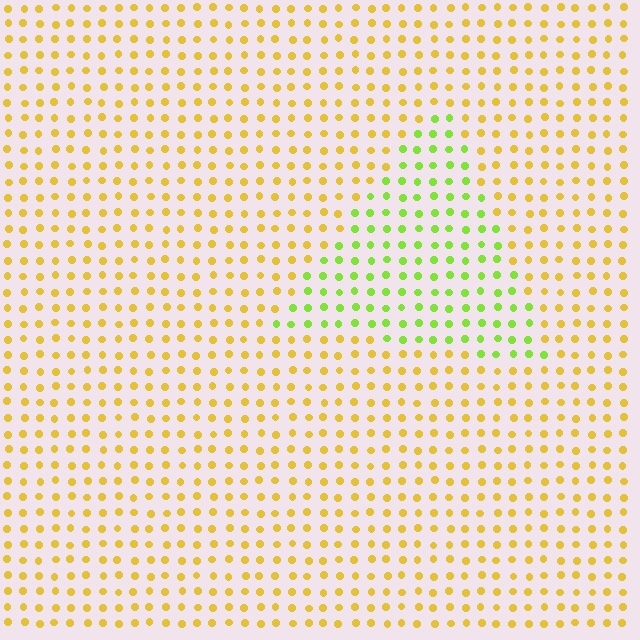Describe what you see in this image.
The image is filled with small yellow elements in a uniform arrangement. A triangle-shaped region is visible where the elements are tinted to a slightly different hue, forming a subtle color boundary.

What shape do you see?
I see a triangle.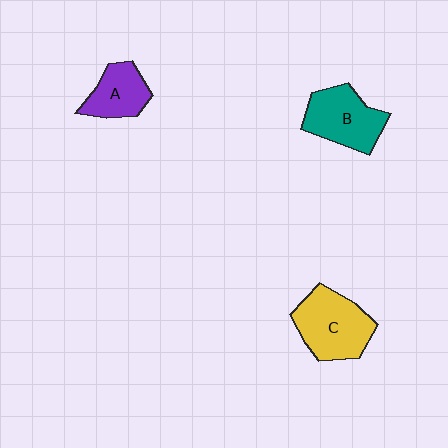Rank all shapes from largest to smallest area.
From largest to smallest: C (yellow), B (teal), A (purple).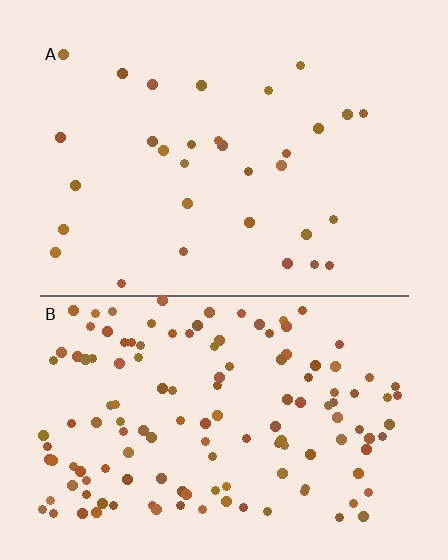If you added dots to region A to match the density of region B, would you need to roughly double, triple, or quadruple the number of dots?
Approximately quadruple.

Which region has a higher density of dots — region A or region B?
B (the bottom).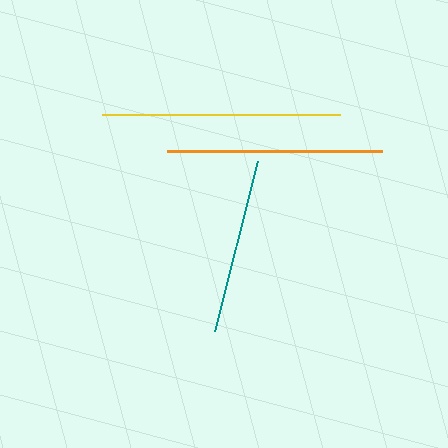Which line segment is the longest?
The yellow line is the longest at approximately 238 pixels.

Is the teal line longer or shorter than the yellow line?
The yellow line is longer than the teal line.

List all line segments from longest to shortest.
From longest to shortest: yellow, orange, teal.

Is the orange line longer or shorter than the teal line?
The orange line is longer than the teal line.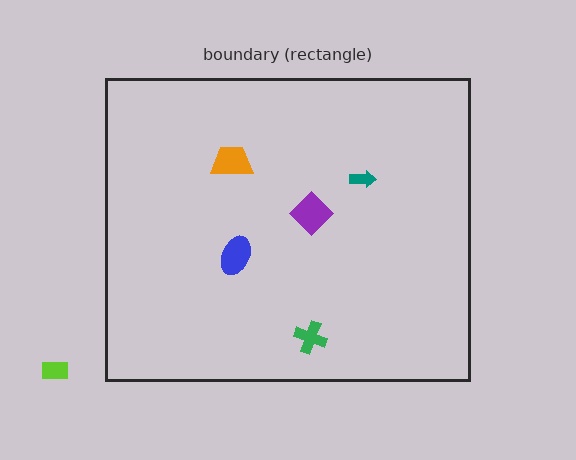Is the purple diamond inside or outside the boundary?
Inside.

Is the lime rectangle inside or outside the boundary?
Outside.